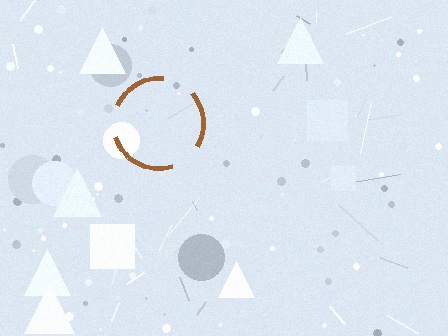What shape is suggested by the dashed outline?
The dashed outline suggests a circle.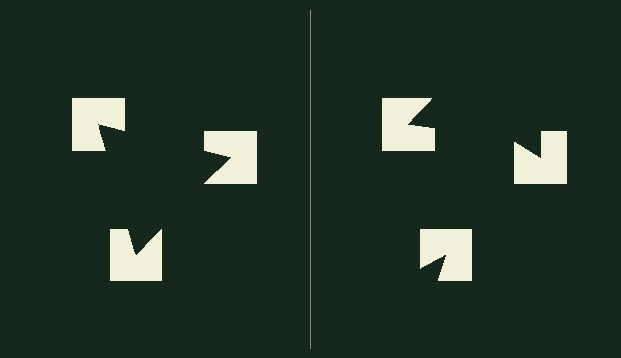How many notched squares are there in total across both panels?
6 — 3 on each side.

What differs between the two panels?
The notched squares are positioned identically on both sides; only the wedge orientations differ. On the left they align to a triangle; on the right they are misaligned.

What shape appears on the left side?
An illusory triangle.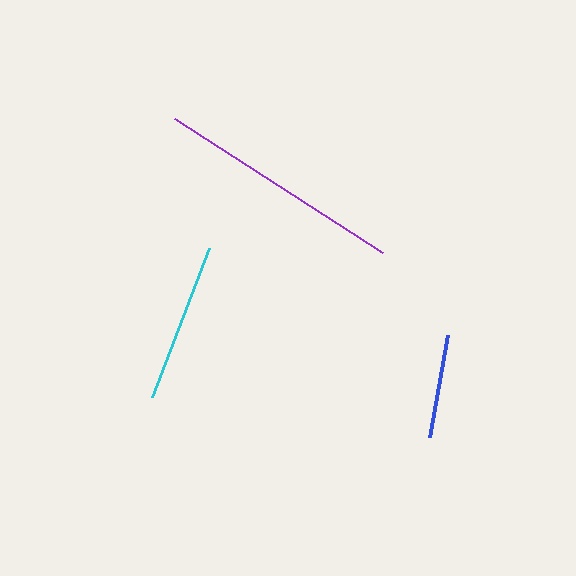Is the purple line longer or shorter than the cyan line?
The purple line is longer than the cyan line.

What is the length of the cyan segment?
The cyan segment is approximately 160 pixels long.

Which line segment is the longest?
The purple line is the longest at approximately 248 pixels.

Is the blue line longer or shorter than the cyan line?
The cyan line is longer than the blue line.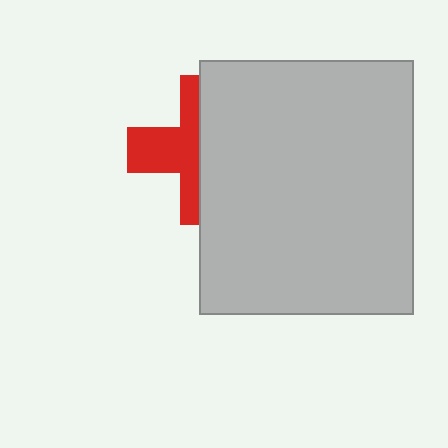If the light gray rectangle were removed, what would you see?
You would see the complete red cross.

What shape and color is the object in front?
The object in front is a light gray rectangle.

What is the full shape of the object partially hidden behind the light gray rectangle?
The partially hidden object is a red cross.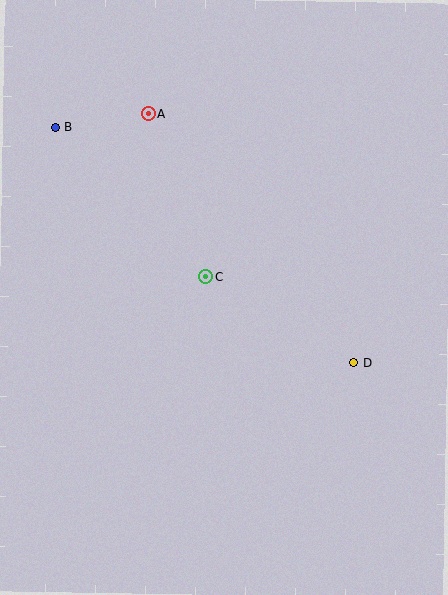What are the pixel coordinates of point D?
Point D is at (354, 363).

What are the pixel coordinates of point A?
Point A is at (149, 114).